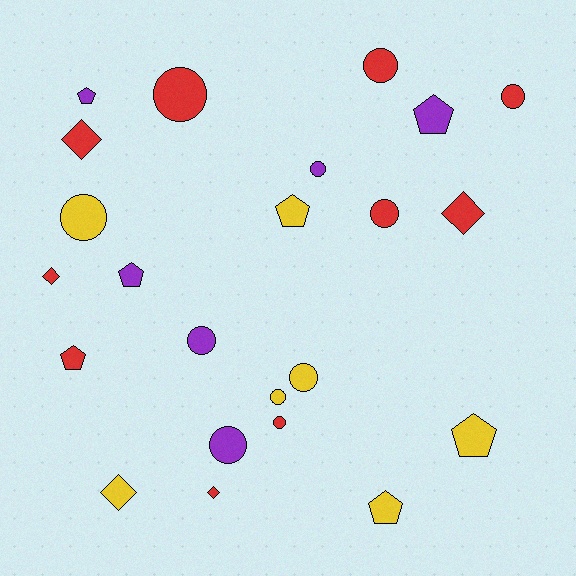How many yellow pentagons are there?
There are 3 yellow pentagons.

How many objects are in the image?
There are 23 objects.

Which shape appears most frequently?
Circle, with 11 objects.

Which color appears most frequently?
Red, with 10 objects.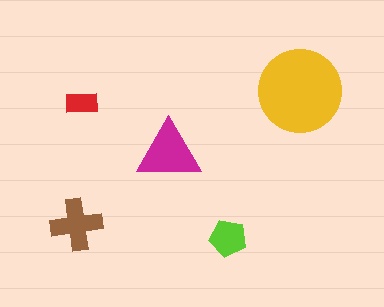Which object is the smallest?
The red rectangle.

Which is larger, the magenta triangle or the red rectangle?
The magenta triangle.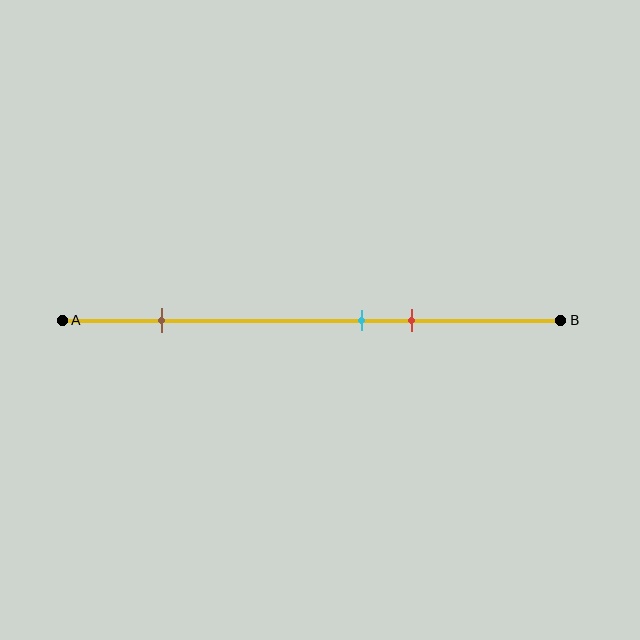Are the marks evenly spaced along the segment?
No, the marks are not evenly spaced.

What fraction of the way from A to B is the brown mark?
The brown mark is approximately 20% (0.2) of the way from A to B.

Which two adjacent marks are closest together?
The cyan and red marks are the closest adjacent pair.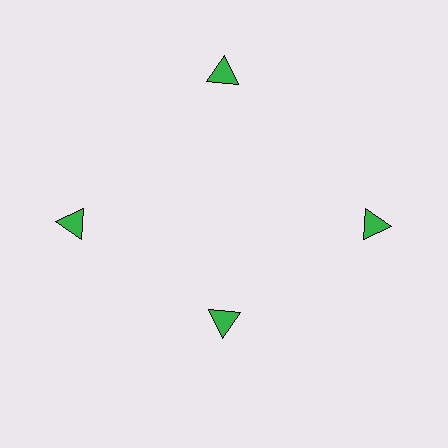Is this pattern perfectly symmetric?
No. The 4 green triangles are arranged in a ring, but one element near the 6 o'clock position is pulled inward toward the center, breaking the 4-fold rotational symmetry.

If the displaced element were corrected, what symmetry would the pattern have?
It would have 4-fold rotational symmetry — the pattern would map onto itself every 90 degrees.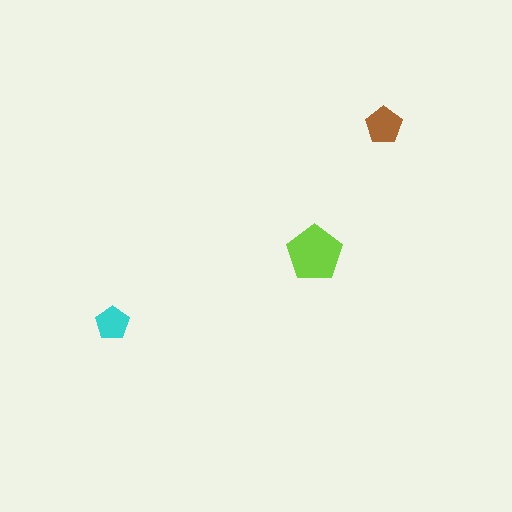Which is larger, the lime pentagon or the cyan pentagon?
The lime one.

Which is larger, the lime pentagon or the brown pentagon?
The lime one.